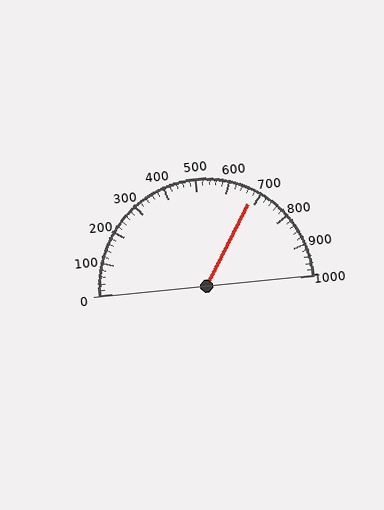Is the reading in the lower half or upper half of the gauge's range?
The reading is in the upper half of the range (0 to 1000).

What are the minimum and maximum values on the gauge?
The gauge ranges from 0 to 1000.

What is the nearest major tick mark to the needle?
The nearest major tick mark is 700.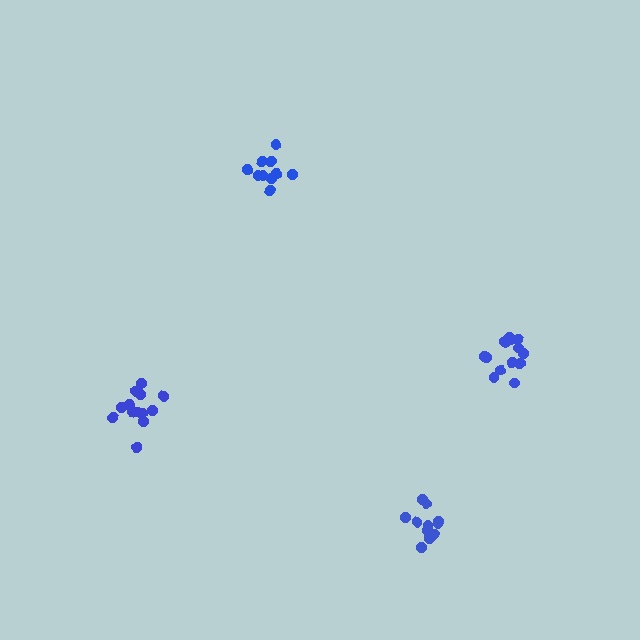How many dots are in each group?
Group 1: 14 dots, Group 2: 10 dots, Group 3: 13 dots, Group 4: 11 dots (48 total).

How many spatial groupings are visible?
There are 4 spatial groupings.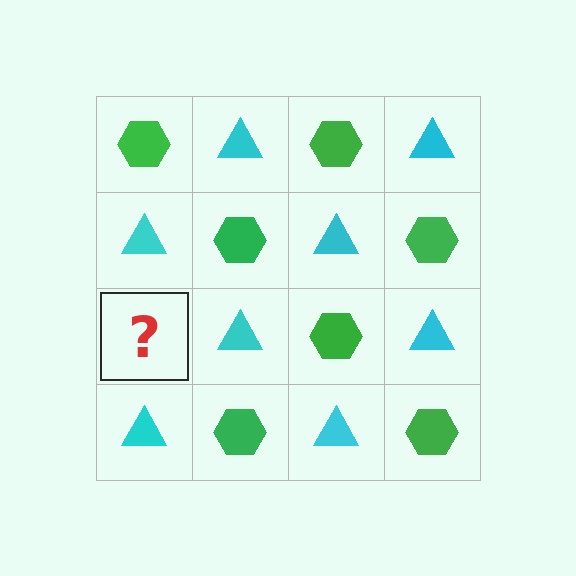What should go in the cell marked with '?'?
The missing cell should contain a green hexagon.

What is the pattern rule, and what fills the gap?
The rule is that it alternates green hexagon and cyan triangle in a checkerboard pattern. The gap should be filled with a green hexagon.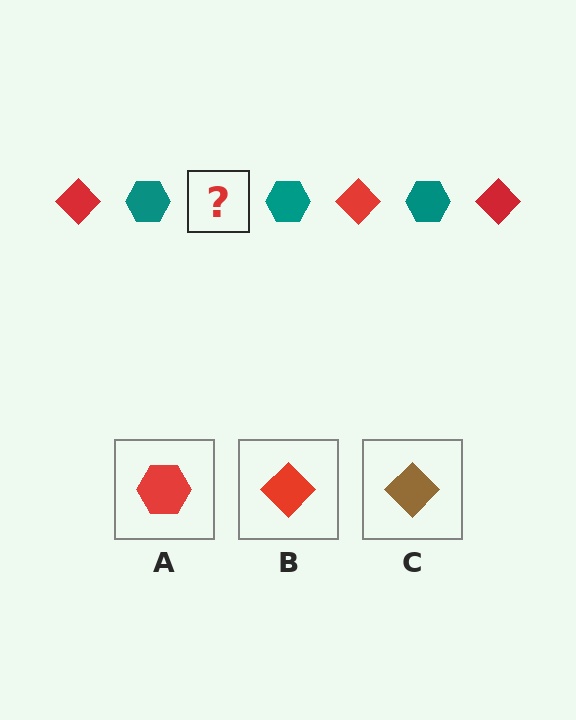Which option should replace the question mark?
Option B.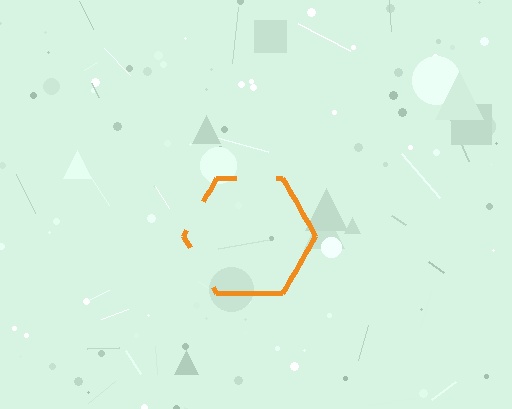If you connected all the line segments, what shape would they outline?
They would outline a hexagon.